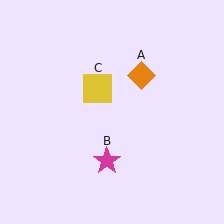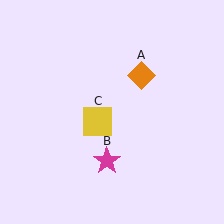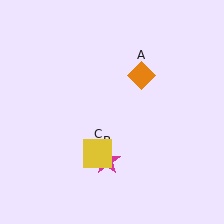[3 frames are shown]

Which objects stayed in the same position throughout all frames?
Orange diamond (object A) and magenta star (object B) remained stationary.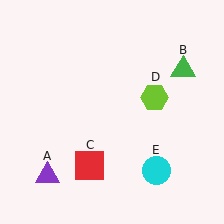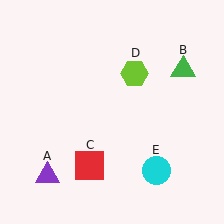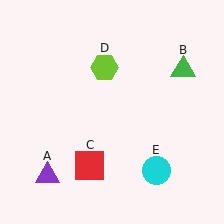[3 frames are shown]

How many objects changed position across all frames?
1 object changed position: lime hexagon (object D).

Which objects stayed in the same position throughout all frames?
Purple triangle (object A) and green triangle (object B) and red square (object C) and cyan circle (object E) remained stationary.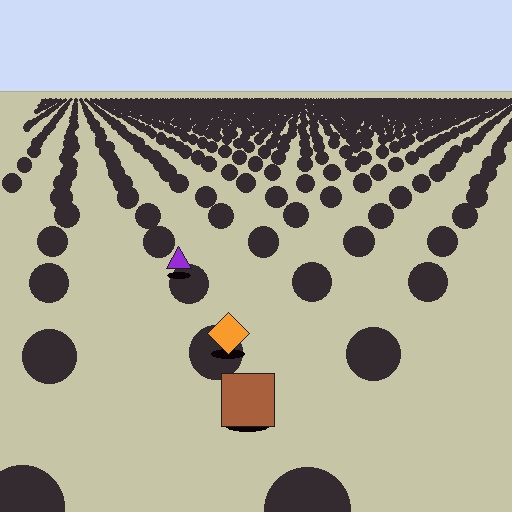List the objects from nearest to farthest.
From nearest to farthest: the brown square, the orange diamond, the purple triangle.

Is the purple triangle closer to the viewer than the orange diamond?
No. The orange diamond is closer — you can tell from the texture gradient: the ground texture is coarser near it.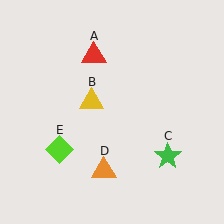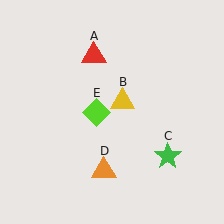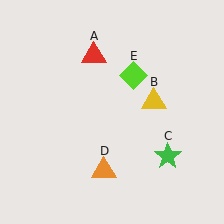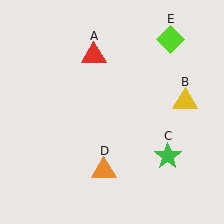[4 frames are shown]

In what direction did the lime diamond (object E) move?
The lime diamond (object E) moved up and to the right.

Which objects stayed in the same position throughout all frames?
Red triangle (object A) and green star (object C) and orange triangle (object D) remained stationary.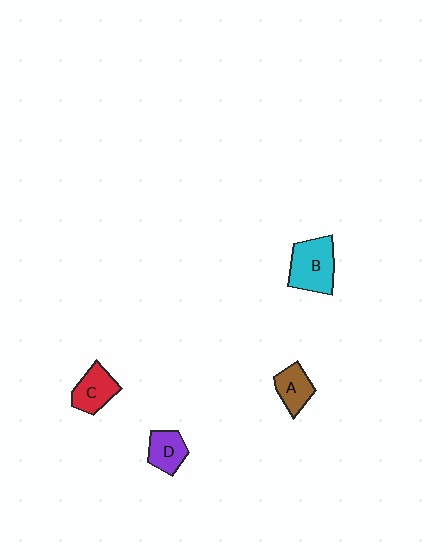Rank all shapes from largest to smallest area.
From largest to smallest: B (cyan), C (red), D (purple), A (brown).